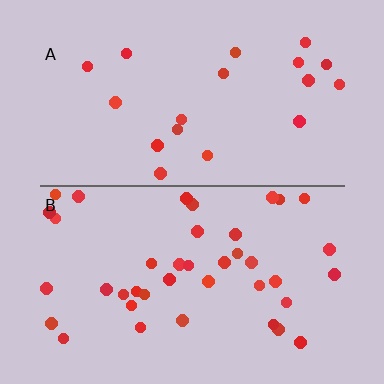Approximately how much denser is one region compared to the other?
Approximately 2.1× — region B over region A.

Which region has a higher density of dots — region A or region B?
B (the bottom).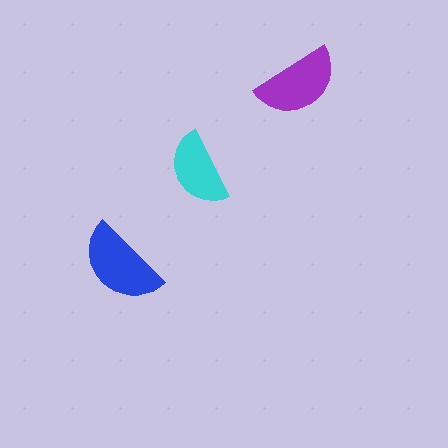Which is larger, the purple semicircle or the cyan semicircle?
The purple one.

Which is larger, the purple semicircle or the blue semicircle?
The blue one.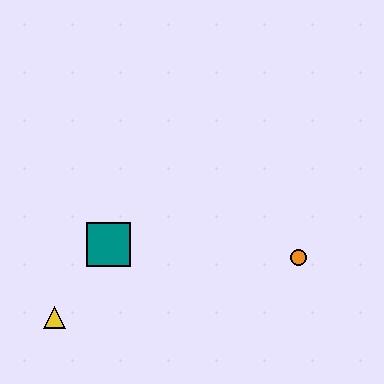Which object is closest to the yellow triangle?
The teal square is closest to the yellow triangle.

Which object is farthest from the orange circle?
The yellow triangle is farthest from the orange circle.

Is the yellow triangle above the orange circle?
No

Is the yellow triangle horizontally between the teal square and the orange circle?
No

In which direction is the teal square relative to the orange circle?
The teal square is to the left of the orange circle.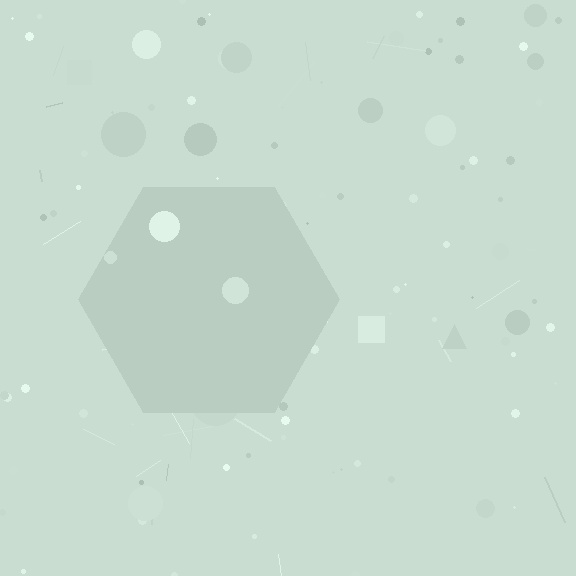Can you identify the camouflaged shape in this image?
The camouflaged shape is a hexagon.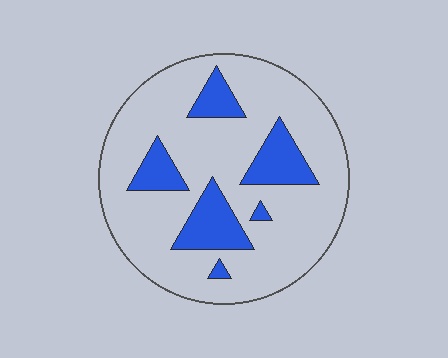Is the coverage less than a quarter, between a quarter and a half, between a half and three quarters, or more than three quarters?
Less than a quarter.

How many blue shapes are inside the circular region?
6.